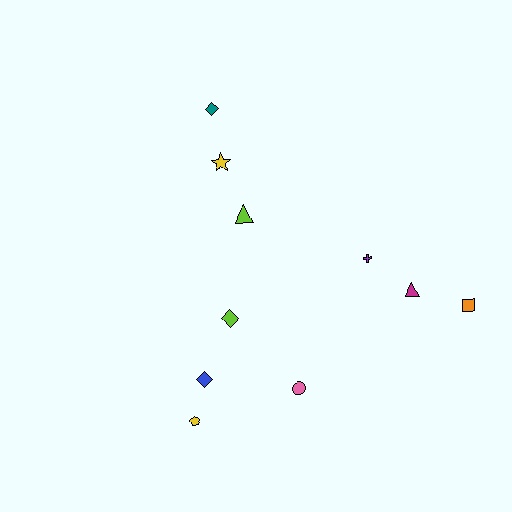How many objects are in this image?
There are 10 objects.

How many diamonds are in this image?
There are 3 diamonds.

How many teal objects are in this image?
There is 1 teal object.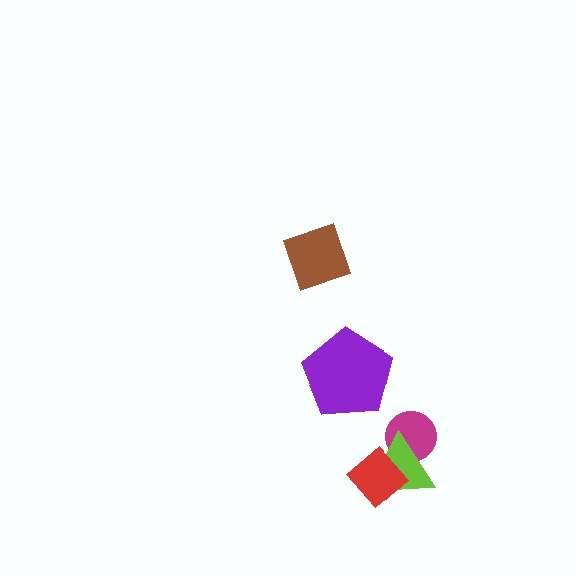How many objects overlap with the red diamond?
1 object overlaps with the red diamond.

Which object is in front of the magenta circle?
The lime triangle is in front of the magenta circle.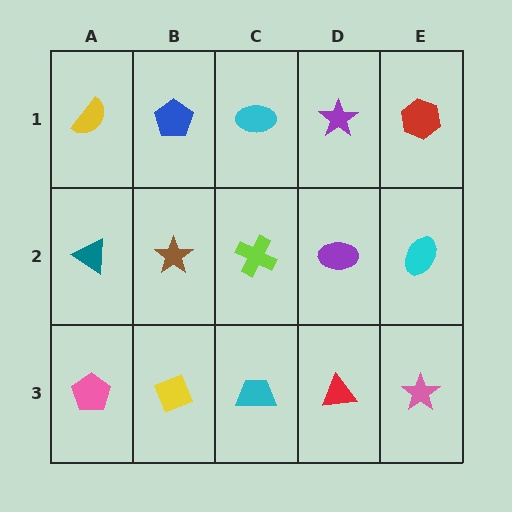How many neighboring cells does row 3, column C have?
3.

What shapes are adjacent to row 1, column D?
A purple ellipse (row 2, column D), a cyan ellipse (row 1, column C), a red hexagon (row 1, column E).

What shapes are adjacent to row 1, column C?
A lime cross (row 2, column C), a blue pentagon (row 1, column B), a purple star (row 1, column D).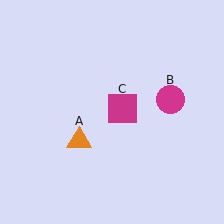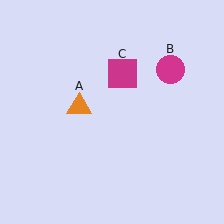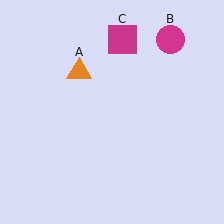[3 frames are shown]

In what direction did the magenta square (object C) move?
The magenta square (object C) moved up.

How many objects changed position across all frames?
3 objects changed position: orange triangle (object A), magenta circle (object B), magenta square (object C).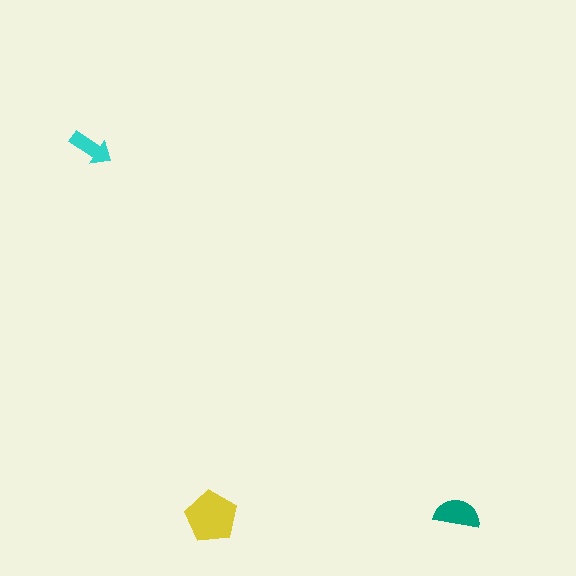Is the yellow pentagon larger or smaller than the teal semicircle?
Larger.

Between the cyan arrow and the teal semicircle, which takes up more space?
The teal semicircle.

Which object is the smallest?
The cyan arrow.